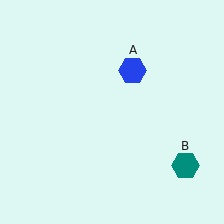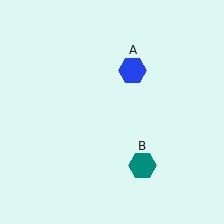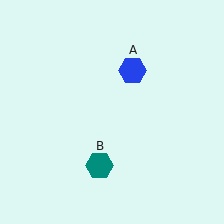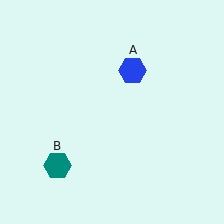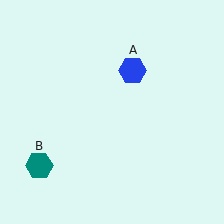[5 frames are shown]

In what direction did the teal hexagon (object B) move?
The teal hexagon (object B) moved left.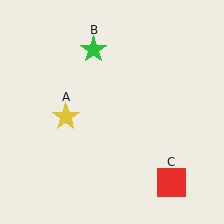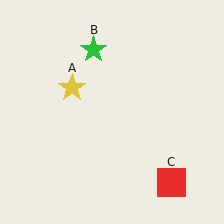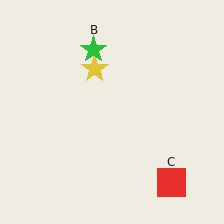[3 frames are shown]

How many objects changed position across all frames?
1 object changed position: yellow star (object A).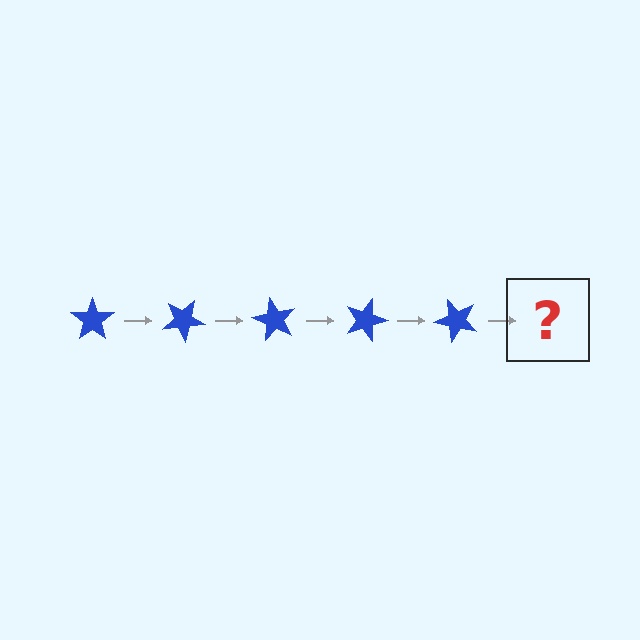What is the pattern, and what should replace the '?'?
The pattern is that the star rotates 30 degrees each step. The '?' should be a blue star rotated 150 degrees.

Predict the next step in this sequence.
The next step is a blue star rotated 150 degrees.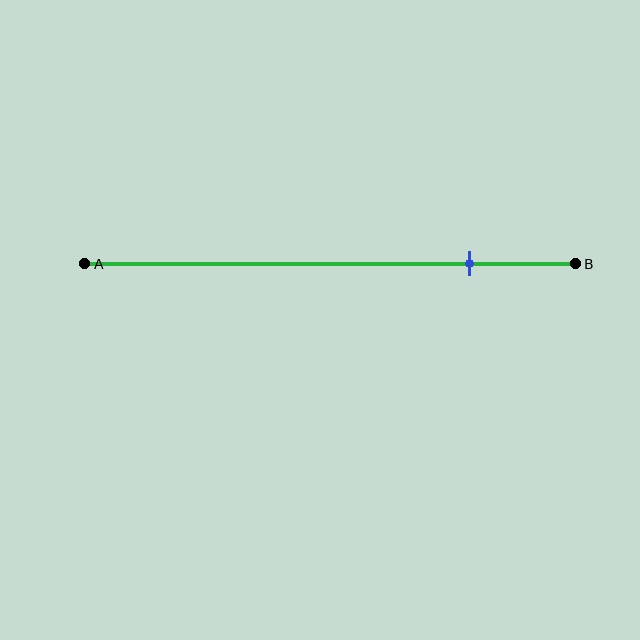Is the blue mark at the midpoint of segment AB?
No, the mark is at about 80% from A, not at the 50% midpoint.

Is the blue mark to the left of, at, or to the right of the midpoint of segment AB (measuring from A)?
The blue mark is to the right of the midpoint of segment AB.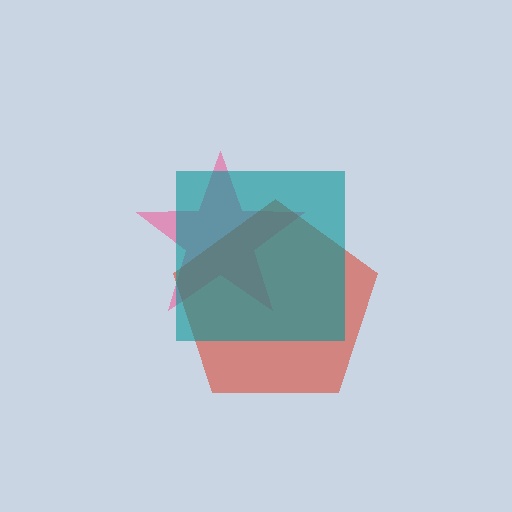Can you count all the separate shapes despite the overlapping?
Yes, there are 3 separate shapes.